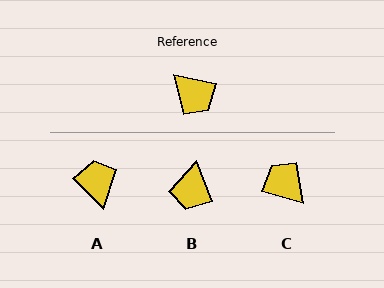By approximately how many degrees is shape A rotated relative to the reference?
Approximately 148 degrees counter-clockwise.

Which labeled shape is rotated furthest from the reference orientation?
C, about 176 degrees away.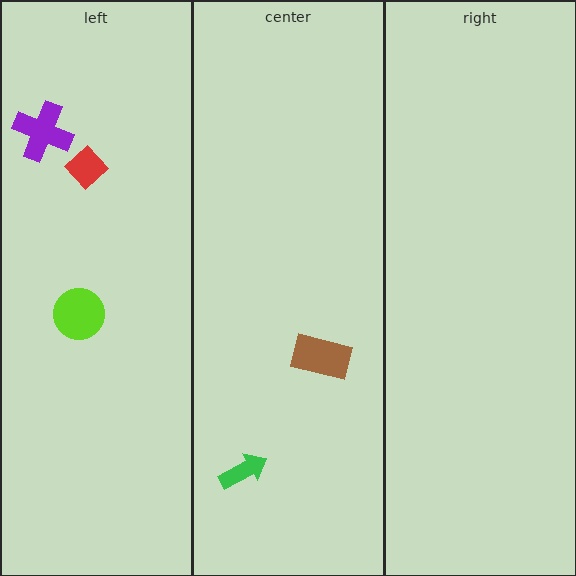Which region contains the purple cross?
The left region.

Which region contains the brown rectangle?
The center region.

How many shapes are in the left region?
3.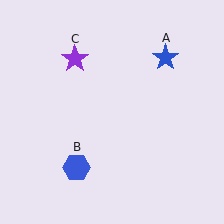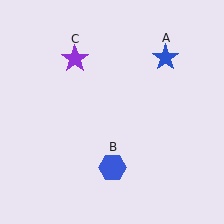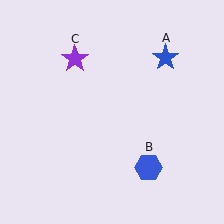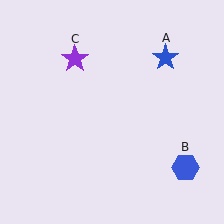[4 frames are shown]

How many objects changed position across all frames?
1 object changed position: blue hexagon (object B).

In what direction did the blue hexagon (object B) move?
The blue hexagon (object B) moved right.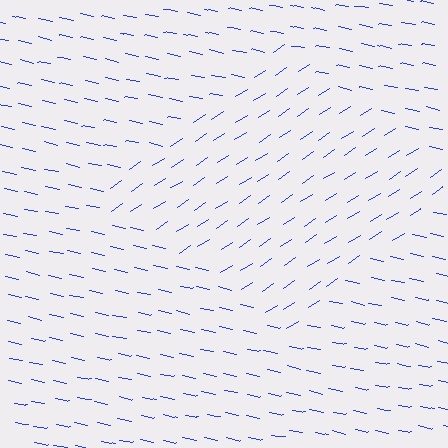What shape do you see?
I see a diamond.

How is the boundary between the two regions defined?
The boundary is defined purely by a change in line orientation (approximately 45 degrees difference). All lines are the same color and thickness.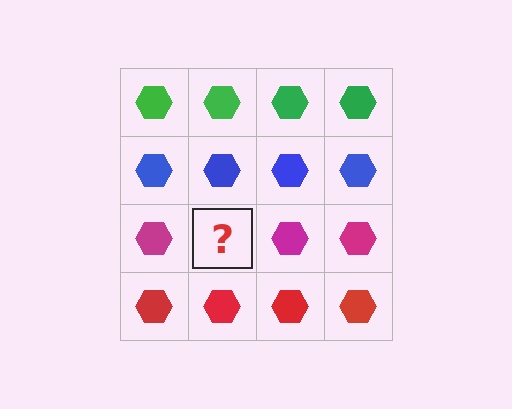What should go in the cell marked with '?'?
The missing cell should contain a magenta hexagon.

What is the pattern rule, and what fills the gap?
The rule is that each row has a consistent color. The gap should be filled with a magenta hexagon.